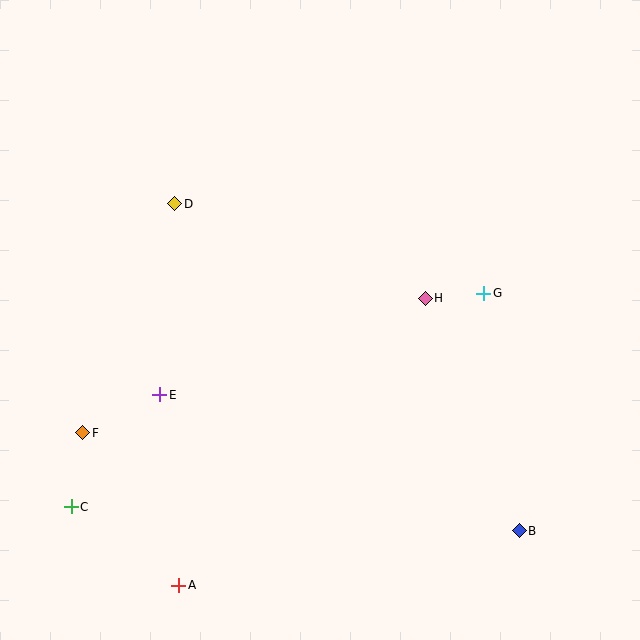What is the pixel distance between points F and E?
The distance between F and E is 86 pixels.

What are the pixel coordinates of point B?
Point B is at (519, 531).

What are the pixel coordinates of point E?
Point E is at (160, 395).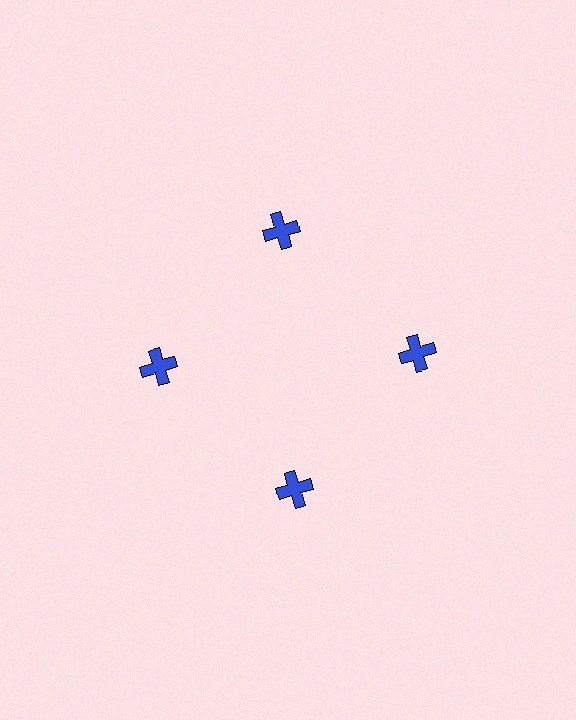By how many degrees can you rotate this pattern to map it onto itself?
The pattern maps onto itself every 90 degrees of rotation.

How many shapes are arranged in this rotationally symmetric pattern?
There are 4 shapes, arranged in 4 groups of 1.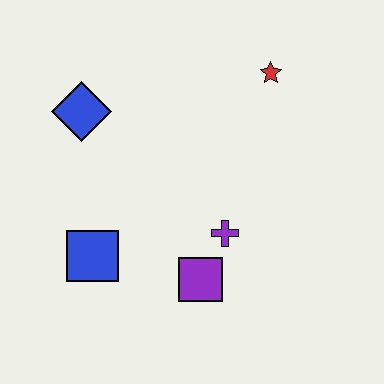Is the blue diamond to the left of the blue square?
Yes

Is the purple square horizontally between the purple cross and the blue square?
Yes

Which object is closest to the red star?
The purple cross is closest to the red star.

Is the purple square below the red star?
Yes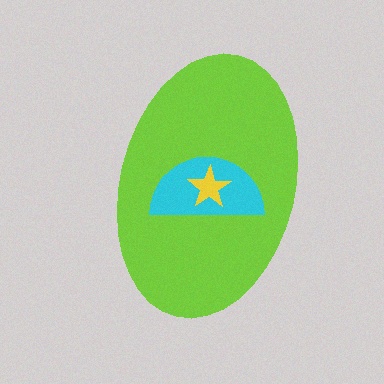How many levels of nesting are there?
3.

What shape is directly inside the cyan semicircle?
The yellow star.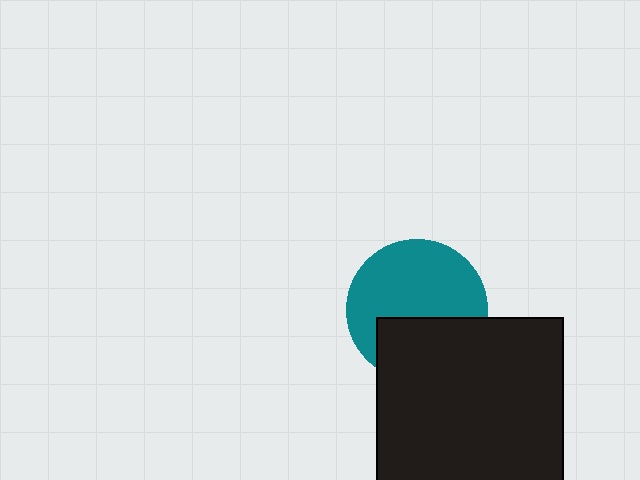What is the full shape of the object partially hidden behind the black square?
The partially hidden object is a teal circle.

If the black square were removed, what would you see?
You would see the complete teal circle.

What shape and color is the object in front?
The object in front is a black square.